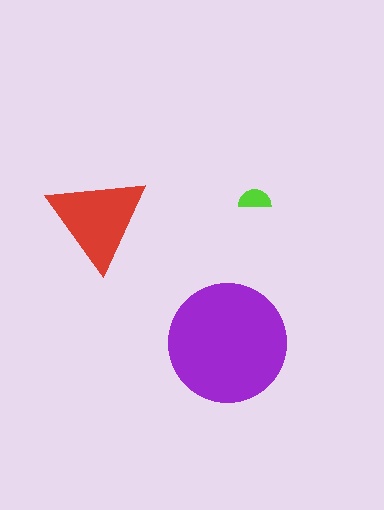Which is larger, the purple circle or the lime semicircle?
The purple circle.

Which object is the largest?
The purple circle.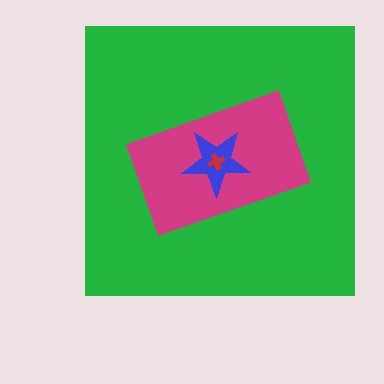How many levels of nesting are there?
4.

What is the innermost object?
The red cross.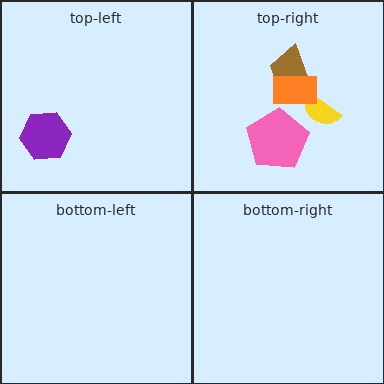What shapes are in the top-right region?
The pink pentagon, the yellow semicircle, the brown trapezoid, the orange rectangle.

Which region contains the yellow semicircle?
The top-right region.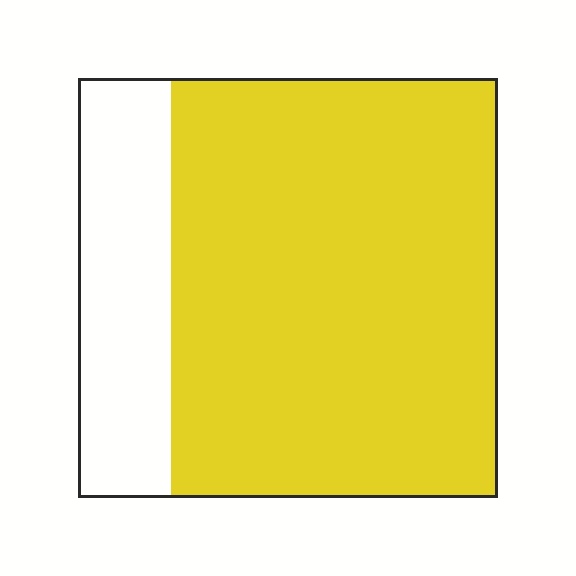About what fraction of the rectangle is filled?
About four fifths (4/5).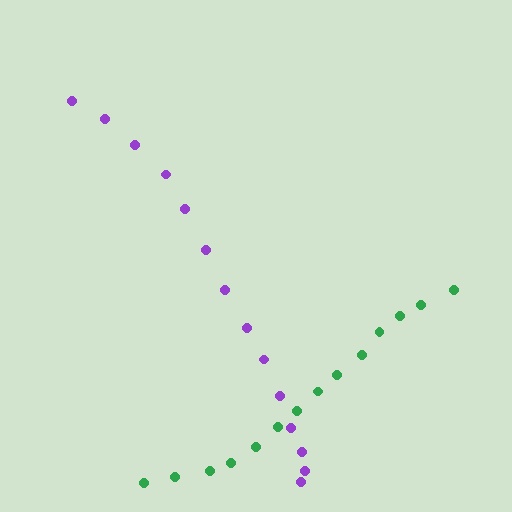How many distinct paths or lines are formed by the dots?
There are 2 distinct paths.